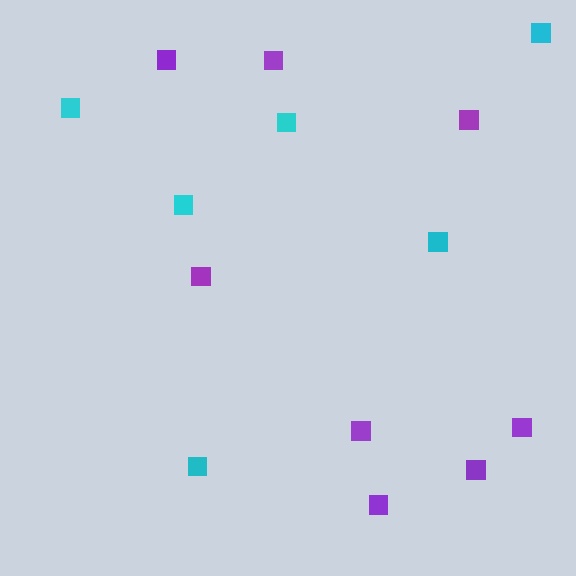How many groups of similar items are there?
There are 2 groups: one group of cyan squares (6) and one group of purple squares (8).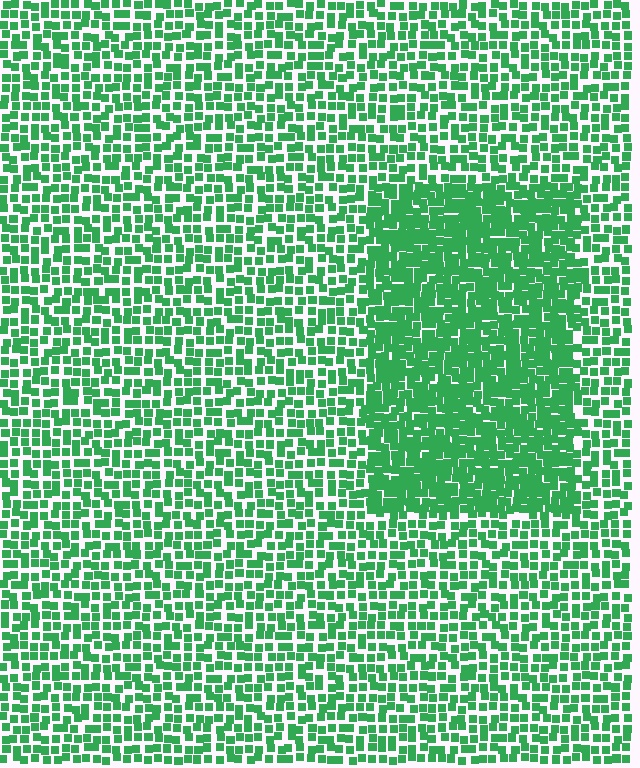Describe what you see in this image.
The image contains small green elements arranged at two different densities. A rectangle-shaped region is visible where the elements are more densely packed than the surrounding area.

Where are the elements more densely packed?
The elements are more densely packed inside the rectangle boundary.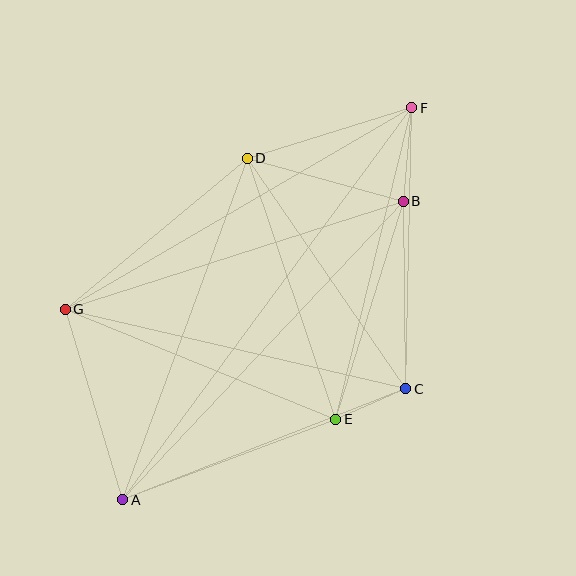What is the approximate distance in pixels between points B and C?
The distance between B and C is approximately 187 pixels.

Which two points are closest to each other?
Points C and E are closest to each other.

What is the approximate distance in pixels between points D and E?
The distance between D and E is approximately 275 pixels.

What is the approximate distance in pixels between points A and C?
The distance between A and C is approximately 304 pixels.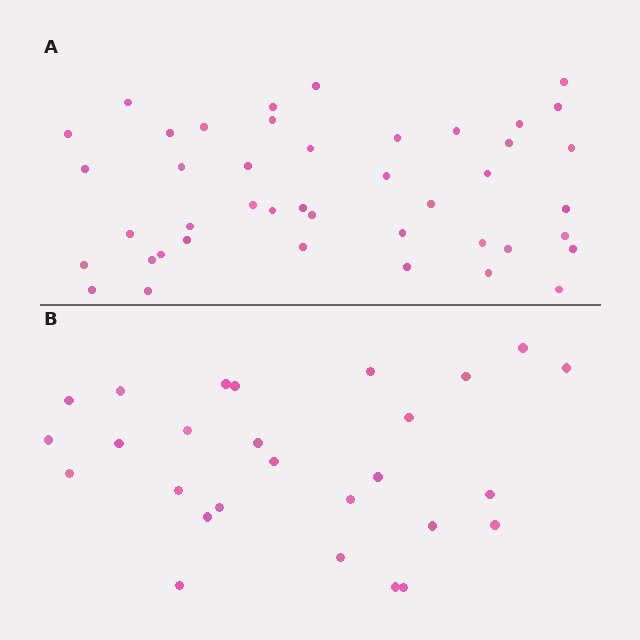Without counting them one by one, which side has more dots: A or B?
Region A (the top region) has more dots.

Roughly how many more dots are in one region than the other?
Region A has approximately 15 more dots than region B.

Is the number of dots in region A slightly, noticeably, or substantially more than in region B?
Region A has substantially more. The ratio is roughly 1.6 to 1.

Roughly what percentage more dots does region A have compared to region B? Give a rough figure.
About 60% more.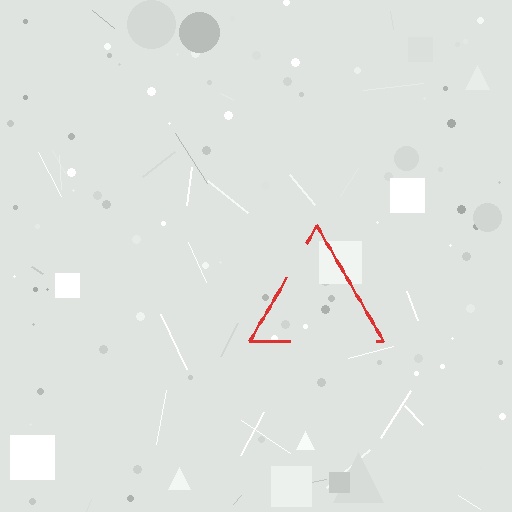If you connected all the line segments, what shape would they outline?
They would outline a triangle.